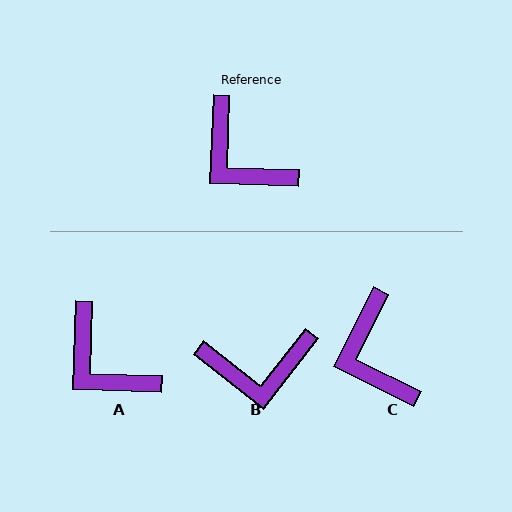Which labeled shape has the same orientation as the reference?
A.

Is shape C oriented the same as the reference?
No, it is off by about 24 degrees.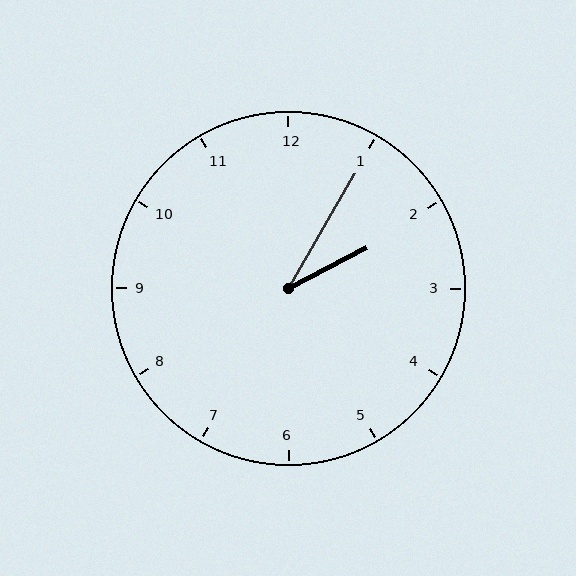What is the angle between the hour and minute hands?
Approximately 32 degrees.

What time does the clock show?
2:05.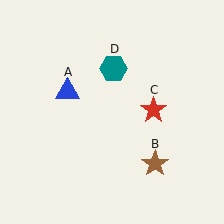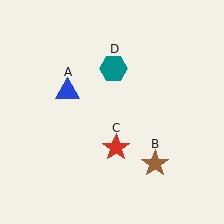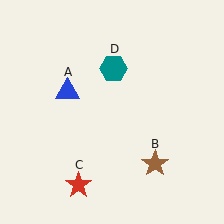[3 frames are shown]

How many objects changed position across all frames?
1 object changed position: red star (object C).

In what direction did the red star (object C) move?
The red star (object C) moved down and to the left.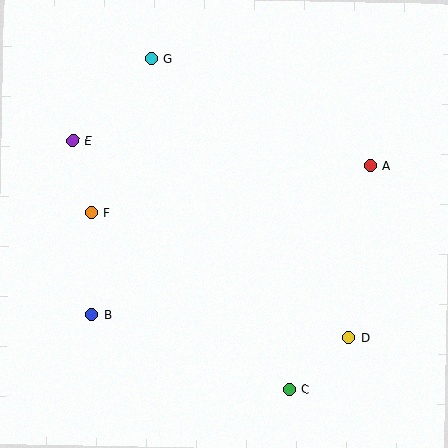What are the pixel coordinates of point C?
Point C is at (289, 390).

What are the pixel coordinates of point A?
Point A is at (370, 165).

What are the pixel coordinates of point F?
Point F is at (91, 213).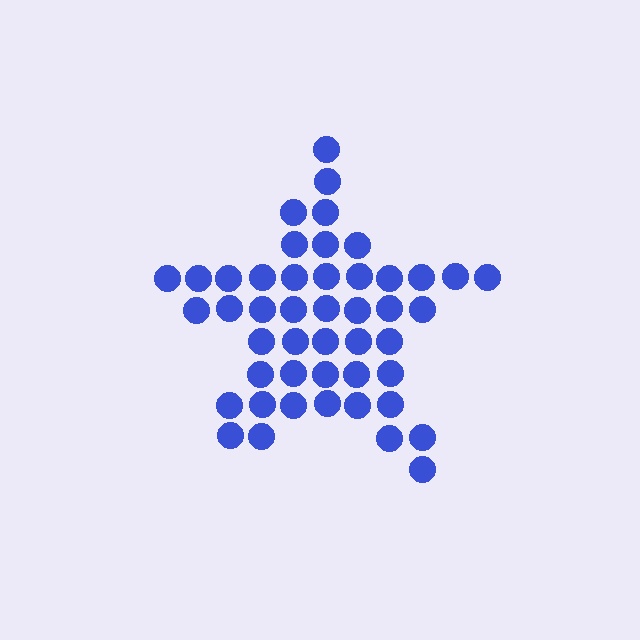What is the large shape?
The large shape is a star.